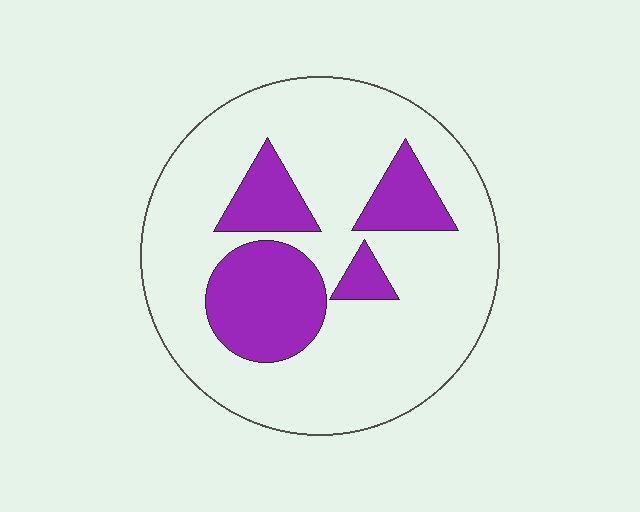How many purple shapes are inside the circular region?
4.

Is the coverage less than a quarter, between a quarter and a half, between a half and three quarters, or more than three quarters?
Less than a quarter.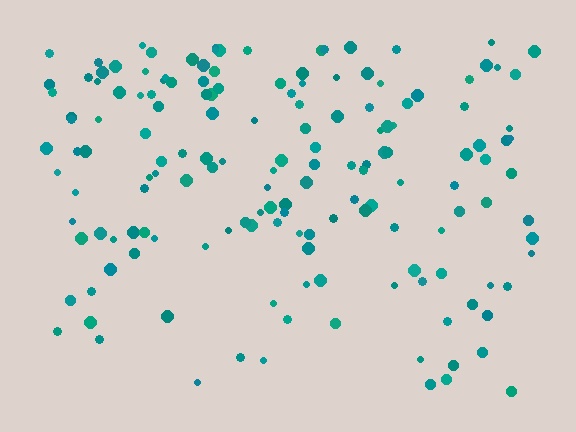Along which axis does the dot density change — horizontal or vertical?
Vertical.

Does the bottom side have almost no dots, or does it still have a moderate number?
Still a moderate number, just noticeably fewer than the top.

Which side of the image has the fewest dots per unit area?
The bottom.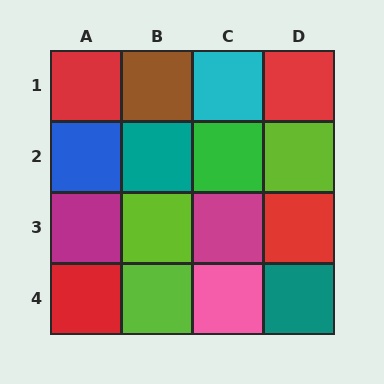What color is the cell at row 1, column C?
Cyan.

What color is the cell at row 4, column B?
Lime.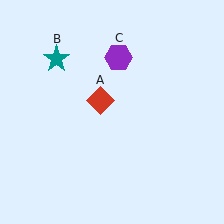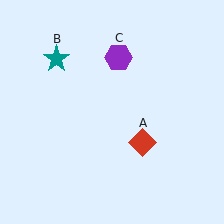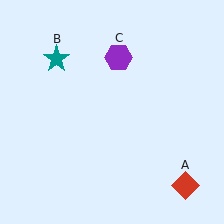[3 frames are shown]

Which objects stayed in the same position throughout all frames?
Teal star (object B) and purple hexagon (object C) remained stationary.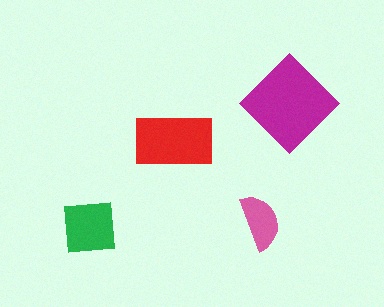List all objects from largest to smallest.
The magenta diamond, the red rectangle, the green square, the pink semicircle.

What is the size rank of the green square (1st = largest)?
3rd.